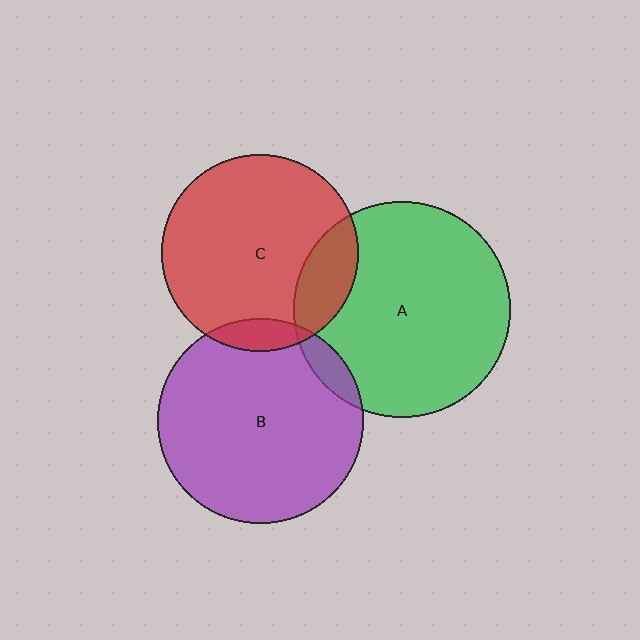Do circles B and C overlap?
Yes.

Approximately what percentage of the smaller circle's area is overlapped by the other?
Approximately 10%.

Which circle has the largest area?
Circle A (green).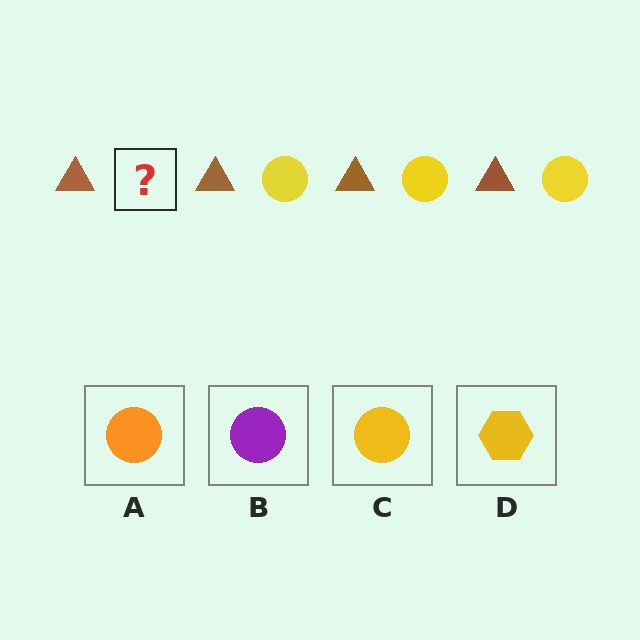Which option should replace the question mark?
Option C.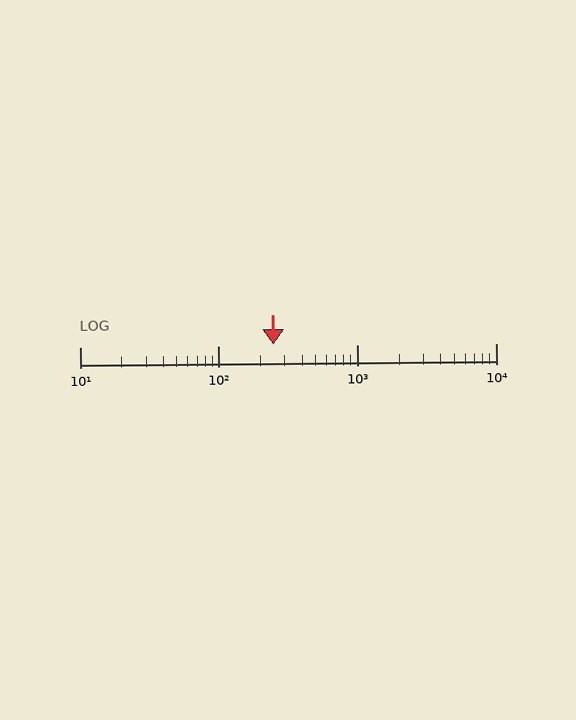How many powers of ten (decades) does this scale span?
The scale spans 3 decades, from 10 to 10000.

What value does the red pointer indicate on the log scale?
The pointer indicates approximately 250.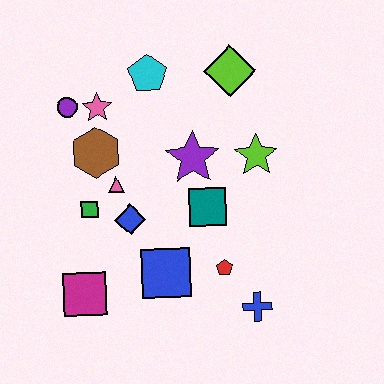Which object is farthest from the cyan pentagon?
The blue cross is farthest from the cyan pentagon.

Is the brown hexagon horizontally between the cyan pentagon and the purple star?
No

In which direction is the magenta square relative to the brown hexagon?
The magenta square is below the brown hexagon.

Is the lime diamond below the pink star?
No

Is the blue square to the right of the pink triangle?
Yes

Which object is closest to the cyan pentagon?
The pink star is closest to the cyan pentagon.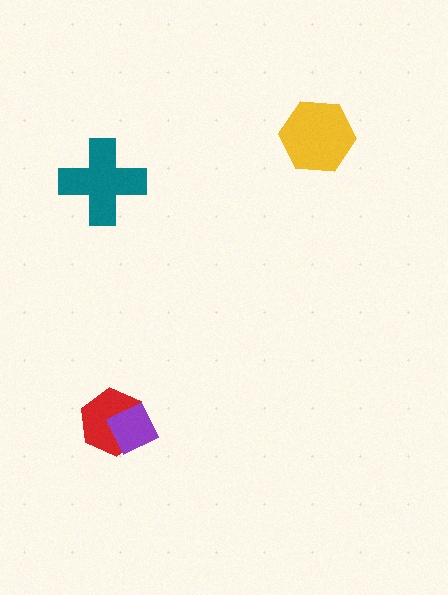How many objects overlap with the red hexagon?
1 object overlaps with the red hexagon.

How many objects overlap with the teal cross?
0 objects overlap with the teal cross.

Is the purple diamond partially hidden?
No, no other shape covers it.